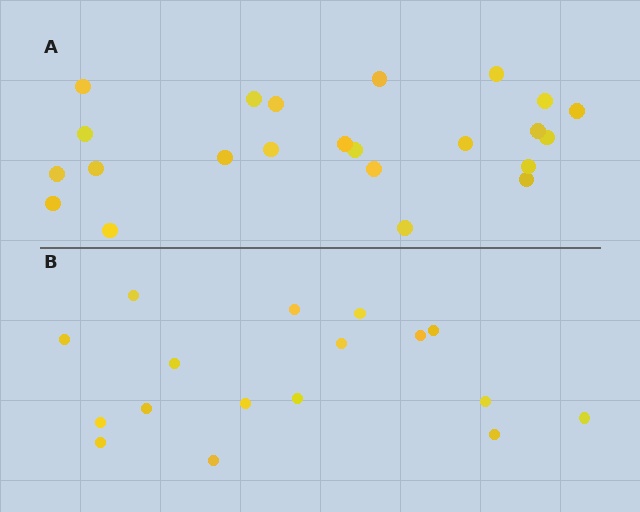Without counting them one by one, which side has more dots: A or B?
Region A (the top region) has more dots.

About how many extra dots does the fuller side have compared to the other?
Region A has about 6 more dots than region B.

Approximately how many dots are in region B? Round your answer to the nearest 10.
About 20 dots. (The exact count is 17, which rounds to 20.)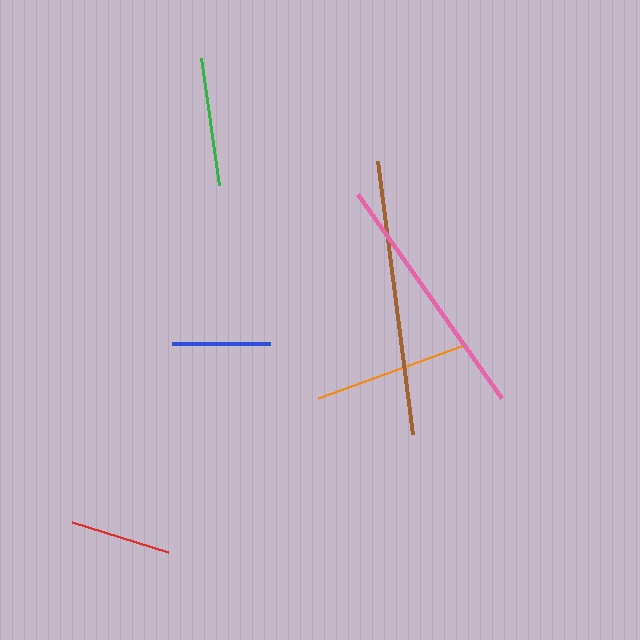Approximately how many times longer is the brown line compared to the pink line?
The brown line is approximately 1.1 times the length of the pink line.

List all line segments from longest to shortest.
From longest to shortest: brown, pink, orange, green, red, blue.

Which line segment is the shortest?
The blue line is the shortest at approximately 98 pixels.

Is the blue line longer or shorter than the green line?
The green line is longer than the blue line.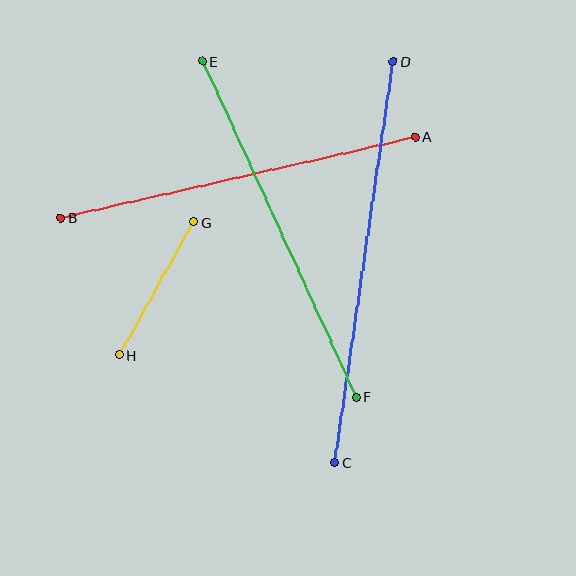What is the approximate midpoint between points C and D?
The midpoint is at approximately (364, 262) pixels.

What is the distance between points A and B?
The distance is approximately 364 pixels.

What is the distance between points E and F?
The distance is approximately 369 pixels.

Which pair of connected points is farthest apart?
Points C and D are farthest apart.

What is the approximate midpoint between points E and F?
The midpoint is at approximately (279, 229) pixels.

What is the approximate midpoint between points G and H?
The midpoint is at approximately (156, 289) pixels.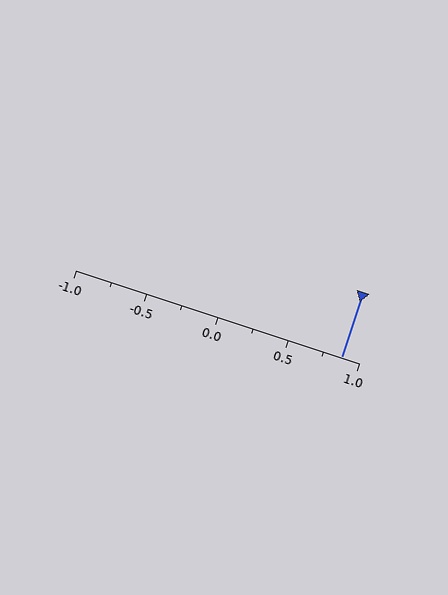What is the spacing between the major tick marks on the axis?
The major ticks are spaced 0.5 apart.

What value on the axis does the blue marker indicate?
The marker indicates approximately 0.88.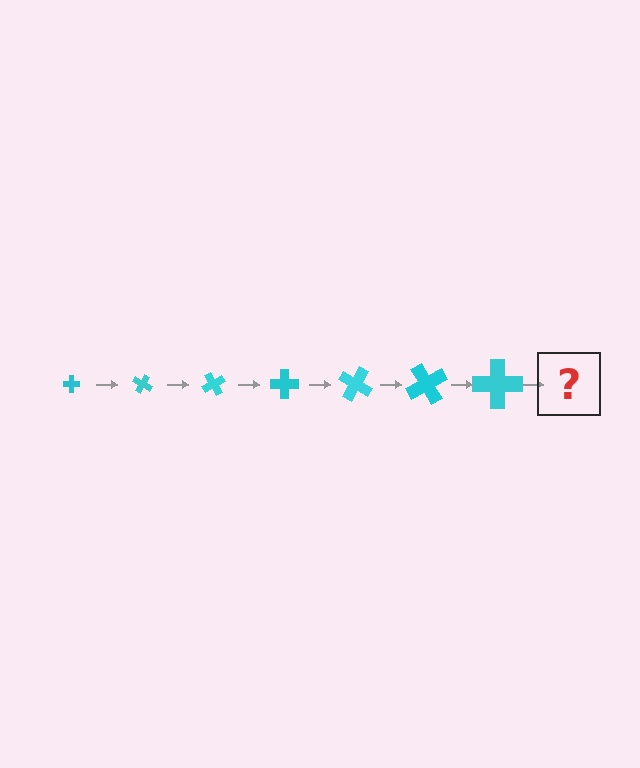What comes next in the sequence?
The next element should be a cross, larger than the previous one and rotated 210 degrees from the start.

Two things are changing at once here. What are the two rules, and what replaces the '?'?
The two rules are that the cross grows larger each step and it rotates 30 degrees each step. The '?' should be a cross, larger than the previous one and rotated 210 degrees from the start.